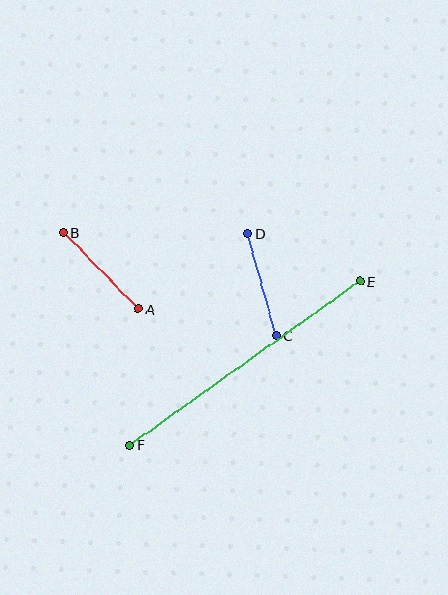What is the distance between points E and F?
The distance is approximately 282 pixels.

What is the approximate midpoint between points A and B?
The midpoint is at approximately (101, 271) pixels.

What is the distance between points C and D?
The distance is approximately 106 pixels.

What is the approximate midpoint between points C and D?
The midpoint is at approximately (262, 284) pixels.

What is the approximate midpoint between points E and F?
The midpoint is at approximately (245, 363) pixels.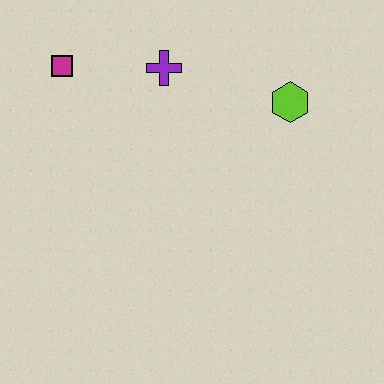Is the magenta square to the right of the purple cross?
No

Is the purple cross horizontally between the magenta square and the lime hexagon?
Yes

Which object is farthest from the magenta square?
The lime hexagon is farthest from the magenta square.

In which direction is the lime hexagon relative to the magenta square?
The lime hexagon is to the right of the magenta square.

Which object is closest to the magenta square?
The purple cross is closest to the magenta square.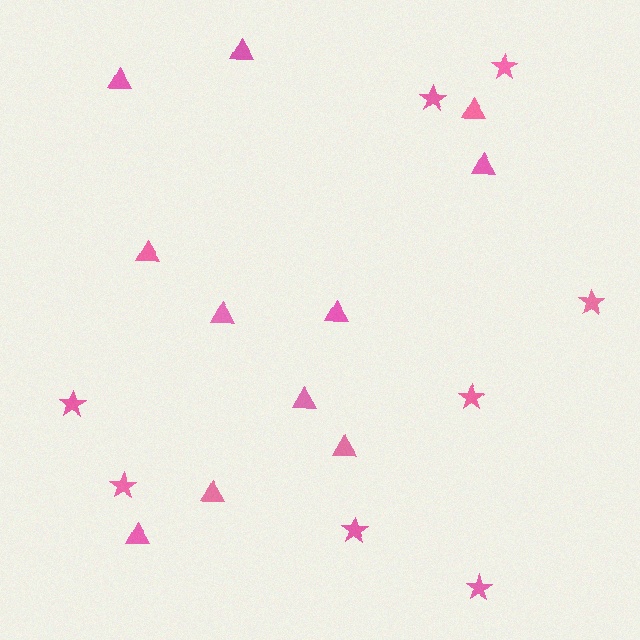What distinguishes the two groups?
There are 2 groups: one group of triangles (11) and one group of stars (8).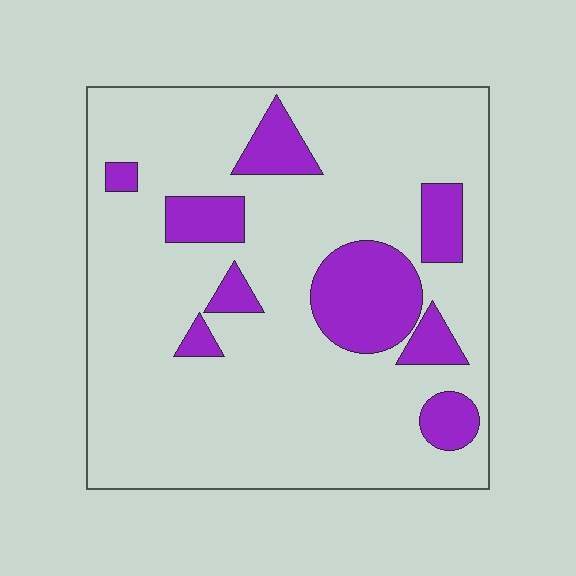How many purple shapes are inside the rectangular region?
9.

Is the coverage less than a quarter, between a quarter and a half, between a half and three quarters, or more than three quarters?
Less than a quarter.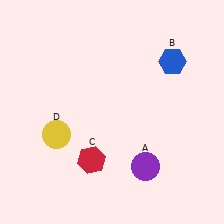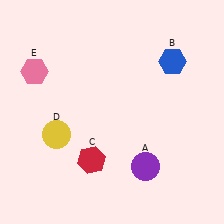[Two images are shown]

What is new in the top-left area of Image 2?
A pink hexagon (E) was added in the top-left area of Image 2.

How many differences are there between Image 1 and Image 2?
There is 1 difference between the two images.